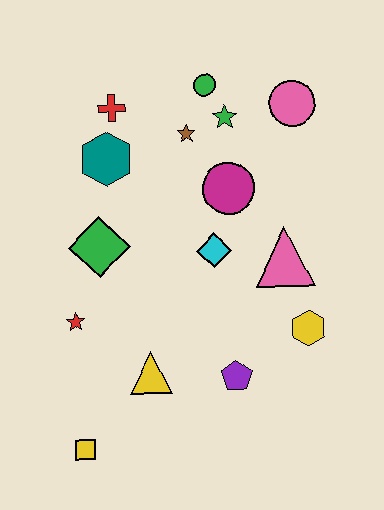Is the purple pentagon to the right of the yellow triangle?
Yes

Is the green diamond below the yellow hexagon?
No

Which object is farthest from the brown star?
The yellow square is farthest from the brown star.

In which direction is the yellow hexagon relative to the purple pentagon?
The yellow hexagon is to the right of the purple pentagon.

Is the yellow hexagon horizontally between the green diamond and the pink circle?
No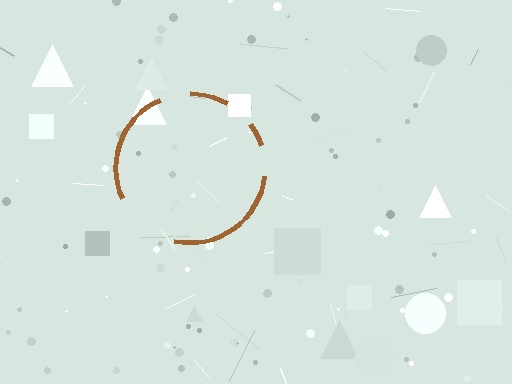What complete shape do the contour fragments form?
The contour fragments form a circle.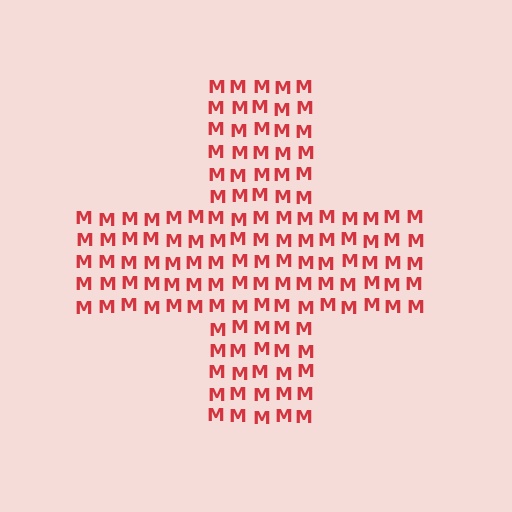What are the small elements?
The small elements are letter M's.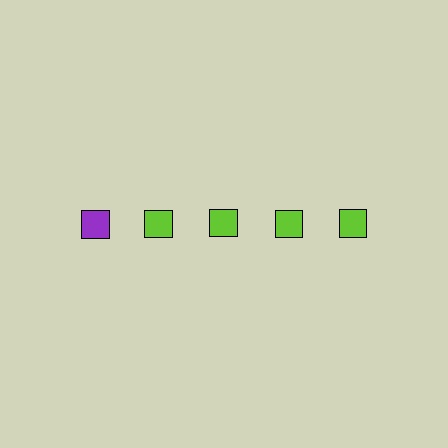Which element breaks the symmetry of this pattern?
The purple square in the top row, leftmost column breaks the symmetry. All other shapes are lime squares.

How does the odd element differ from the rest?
It has a different color: purple instead of lime.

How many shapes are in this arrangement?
There are 5 shapes arranged in a grid pattern.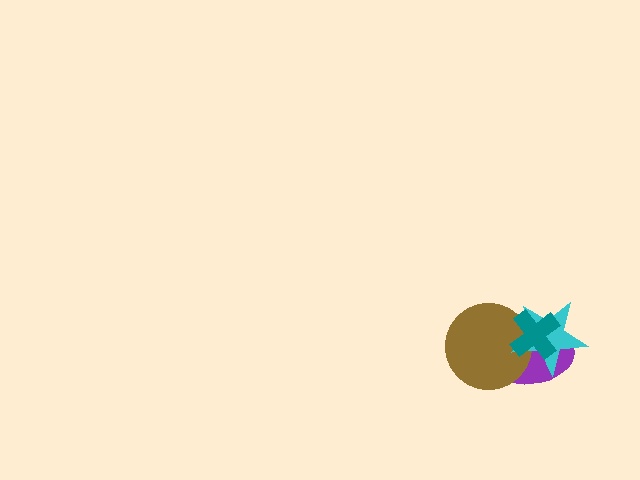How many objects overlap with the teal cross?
3 objects overlap with the teal cross.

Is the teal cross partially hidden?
No, no other shape covers it.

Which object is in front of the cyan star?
The teal cross is in front of the cyan star.